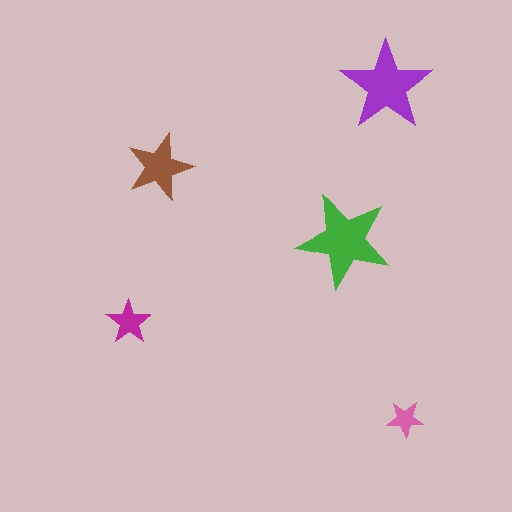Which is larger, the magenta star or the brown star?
The brown one.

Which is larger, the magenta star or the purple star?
The purple one.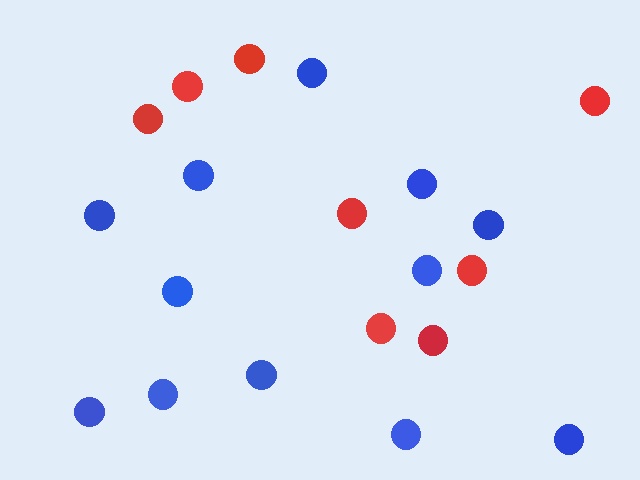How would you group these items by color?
There are 2 groups: one group of blue circles (12) and one group of red circles (8).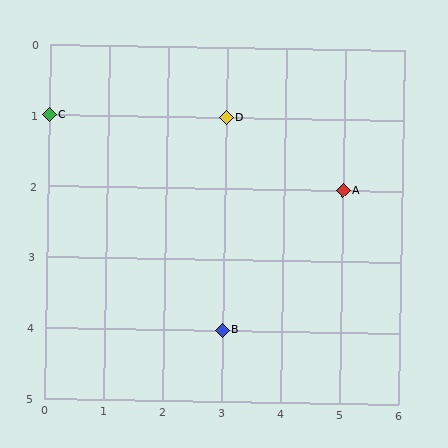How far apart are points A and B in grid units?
Points A and B are 2 columns and 2 rows apart (about 2.8 grid units diagonally).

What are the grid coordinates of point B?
Point B is at grid coordinates (3, 4).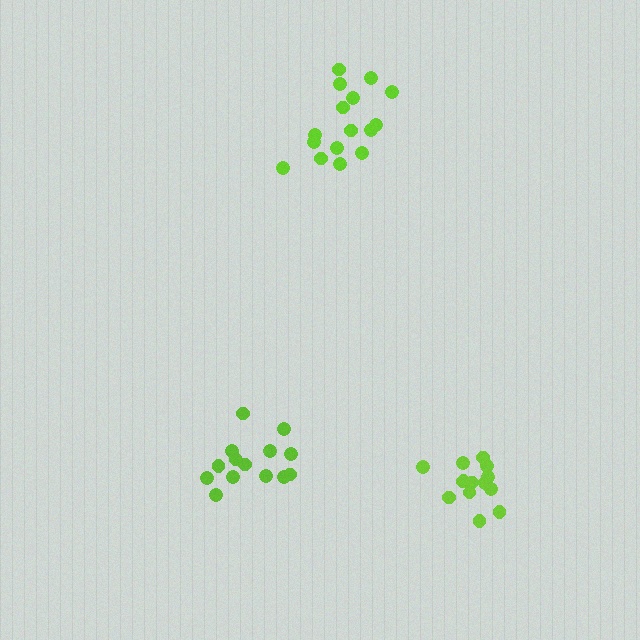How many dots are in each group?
Group 1: 14 dots, Group 2: 14 dots, Group 3: 16 dots (44 total).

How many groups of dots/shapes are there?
There are 3 groups.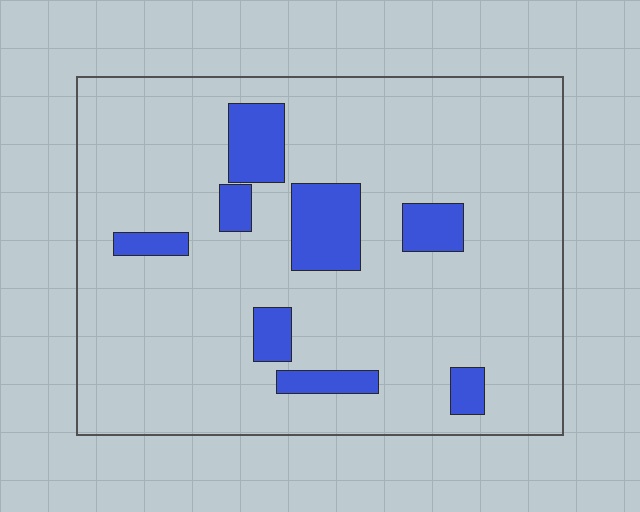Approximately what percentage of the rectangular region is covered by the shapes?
Approximately 15%.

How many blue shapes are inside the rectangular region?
8.